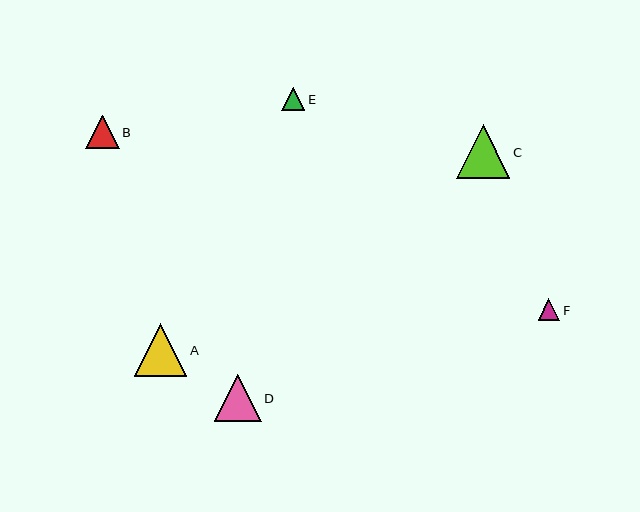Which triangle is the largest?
Triangle C is the largest with a size of approximately 53 pixels.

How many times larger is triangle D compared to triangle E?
Triangle D is approximately 2.0 times the size of triangle E.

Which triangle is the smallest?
Triangle F is the smallest with a size of approximately 22 pixels.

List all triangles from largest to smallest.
From largest to smallest: C, A, D, B, E, F.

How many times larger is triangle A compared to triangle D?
Triangle A is approximately 1.1 times the size of triangle D.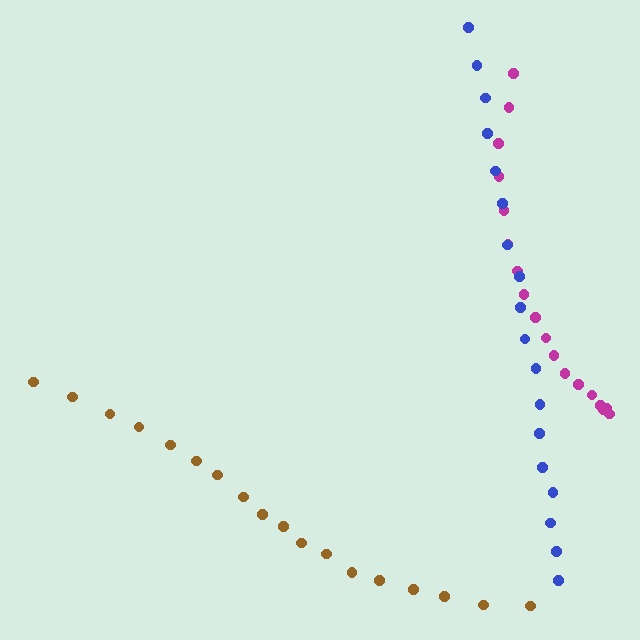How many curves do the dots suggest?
There are 3 distinct paths.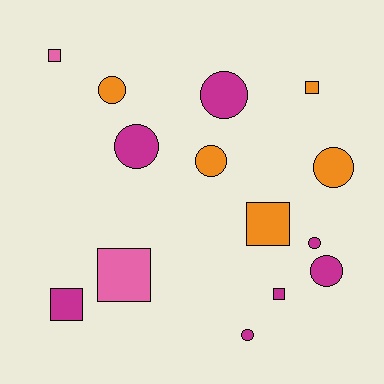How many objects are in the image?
There are 14 objects.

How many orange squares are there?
There are 2 orange squares.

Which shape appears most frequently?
Circle, with 8 objects.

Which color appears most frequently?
Magenta, with 7 objects.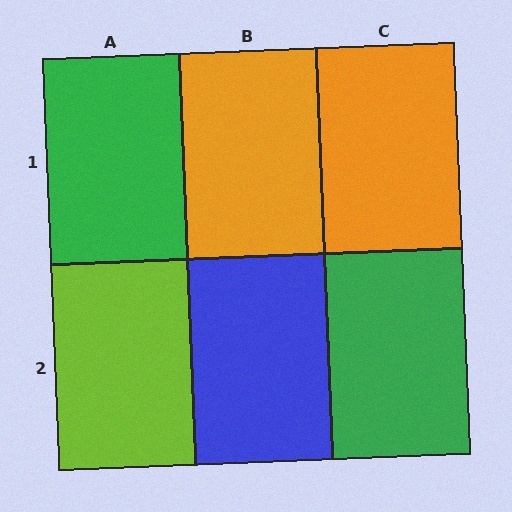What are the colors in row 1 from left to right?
Green, orange, orange.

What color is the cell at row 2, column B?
Blue.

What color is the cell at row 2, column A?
Lime.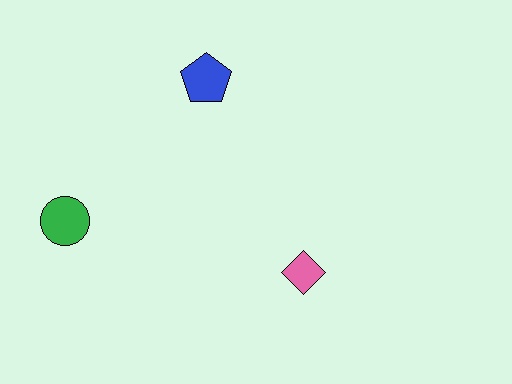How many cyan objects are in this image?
There are no cyan objects.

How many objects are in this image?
There are 3 objects.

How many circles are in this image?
There is 1 circle.